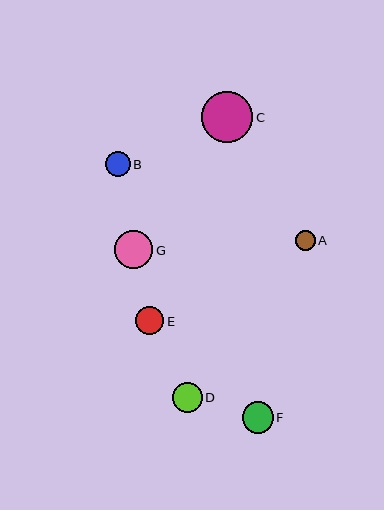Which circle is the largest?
Circle C is the largest with a size of approximately 51 pixels.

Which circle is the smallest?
Circle A is the smallest with a size of approximately 20 pixels.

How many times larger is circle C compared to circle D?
Circle C is approximately 1.7 times the size of circle D.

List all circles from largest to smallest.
From largest to smallest: C, G, F, D, E, B, A.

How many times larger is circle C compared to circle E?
Circle C is approximately 1.8 times the size of circle E.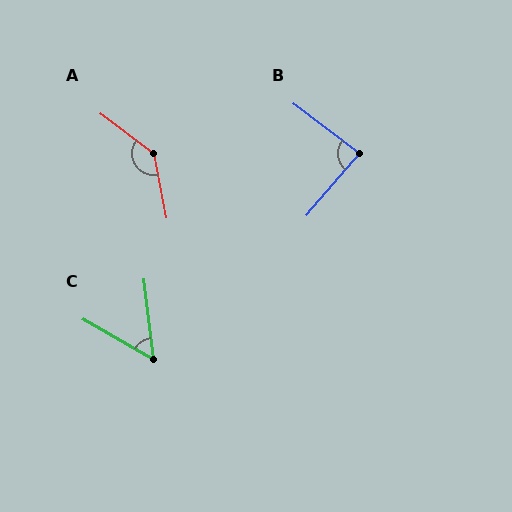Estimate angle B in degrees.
Approximately 86 degrees.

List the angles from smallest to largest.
C (53°), B (86°), A (138°).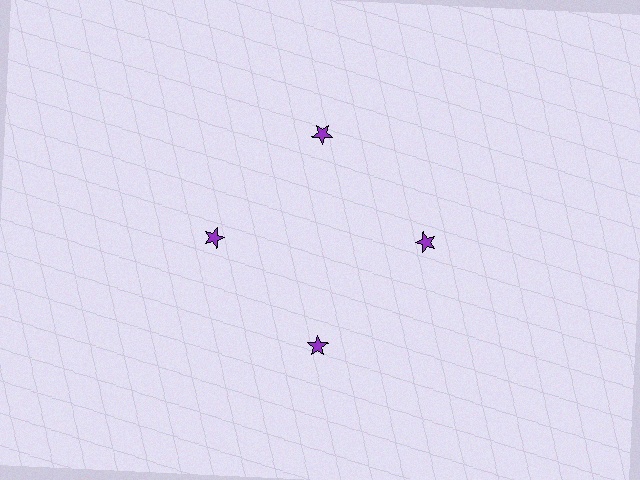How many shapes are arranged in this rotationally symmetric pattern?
There are 4 shapes, arranged in 4 groups of 1.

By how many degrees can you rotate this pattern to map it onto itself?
The pattern maps onto itself every 90 degrees of rotation.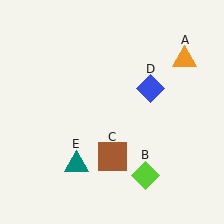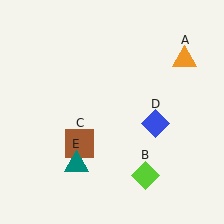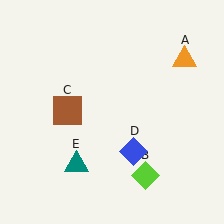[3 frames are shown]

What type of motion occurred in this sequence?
The brown square (object C), blue diamond (object D) rotated clockwise around the center of the scene.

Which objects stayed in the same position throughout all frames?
Orange triangle (object A) and lime diamond (object B) and teal triangle (object E) remained stationary.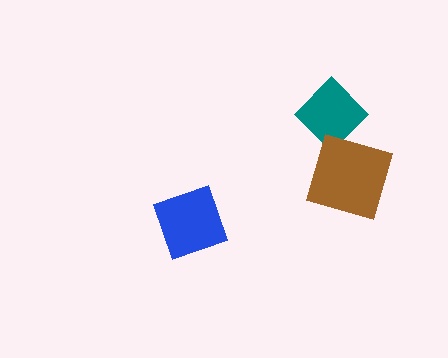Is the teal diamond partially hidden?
Yes, it is partially covered by another shape.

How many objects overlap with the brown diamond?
1 object overlaps with the brown diamond.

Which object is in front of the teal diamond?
The brown diamond is in front of the teal diamond.